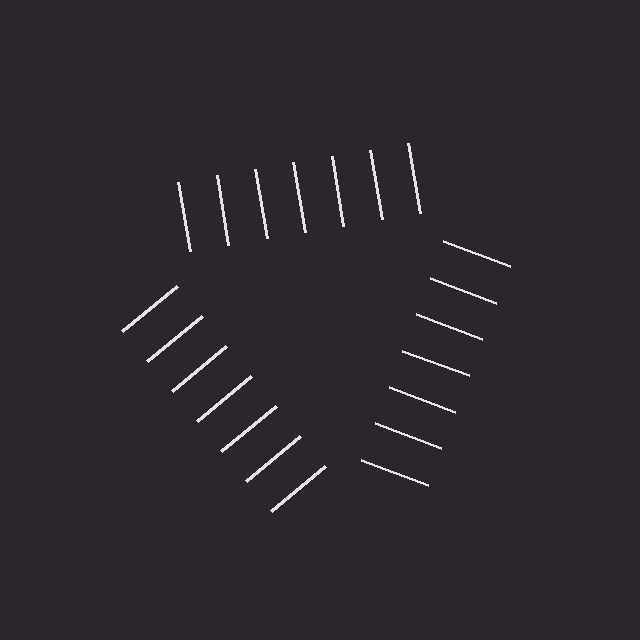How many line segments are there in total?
21 — 7 along each of the 3 edges.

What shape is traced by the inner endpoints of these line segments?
An illusory triangle — the line segments terminate on its edges but no continuous stroke is drawn.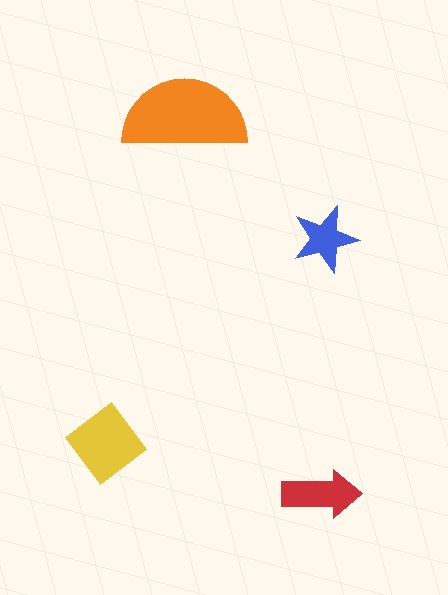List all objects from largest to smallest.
The orange semicircle, the yellow diamond, the red arrow, the blue star.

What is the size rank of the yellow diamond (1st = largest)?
2nd.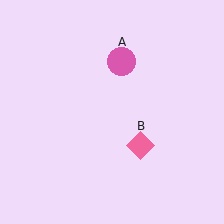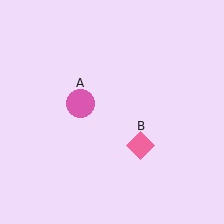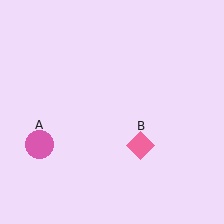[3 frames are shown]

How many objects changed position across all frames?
1 object changed position: pink circle (object A).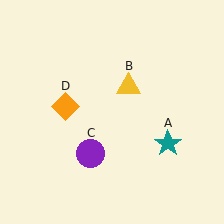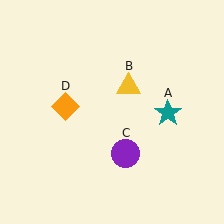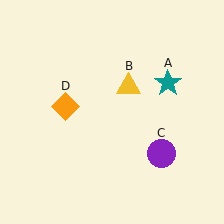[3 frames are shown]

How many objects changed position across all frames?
2 objects changed position: teal star (object A), purple circle (object C).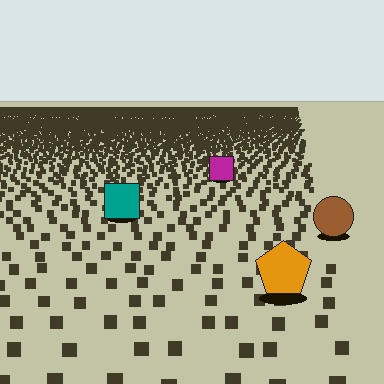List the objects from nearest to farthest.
From nearest to farthest: the orange pentagon, the brown circle, the teal square, the magenta square.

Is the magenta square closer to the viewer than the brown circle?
No. The brown circle is closer — you can tell from the texture gradient: the ground texture is coarser near it.